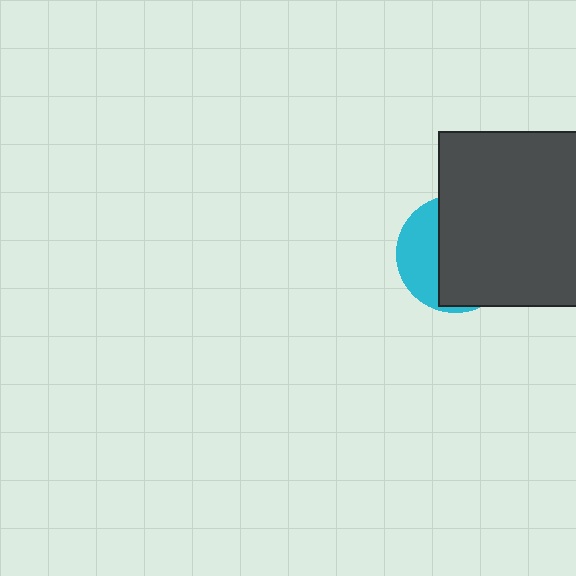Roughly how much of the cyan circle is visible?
A small part of it is visible (roughly 33%).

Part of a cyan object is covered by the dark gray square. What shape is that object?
It is a circle.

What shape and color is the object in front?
The object in front is a dark gray square.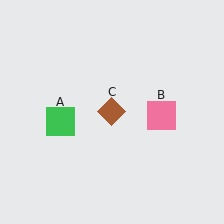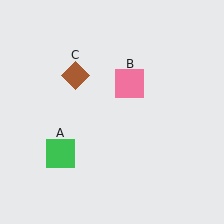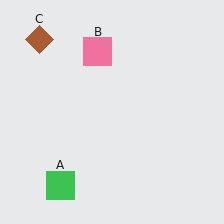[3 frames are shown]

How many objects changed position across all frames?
3 objects changed position: green square (object A), pink square (object B), brown diamond (object C).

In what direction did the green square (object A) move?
The green square (object A) moved down.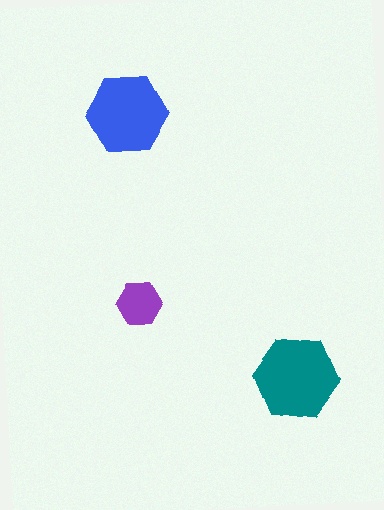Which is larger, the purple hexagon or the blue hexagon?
The blue one.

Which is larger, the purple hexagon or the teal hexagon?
The teal one.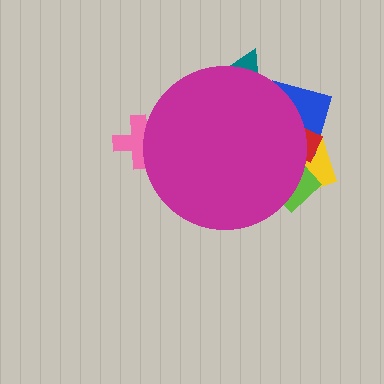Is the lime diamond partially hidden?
Yes, the lime diamond is partially hidden behind the magenta circle.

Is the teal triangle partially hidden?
Yes, the teal triangle is partially hidden behind the magenta circle.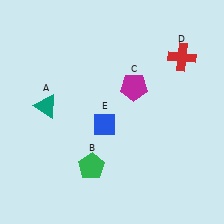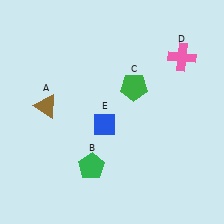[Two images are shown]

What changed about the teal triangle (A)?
In Image 1, A is teal. In Image 2, it changed to brown.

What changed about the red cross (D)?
In Image 1, D is red. In Image 2, it changed to pink.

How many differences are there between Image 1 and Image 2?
There are 3 differences between the two images.